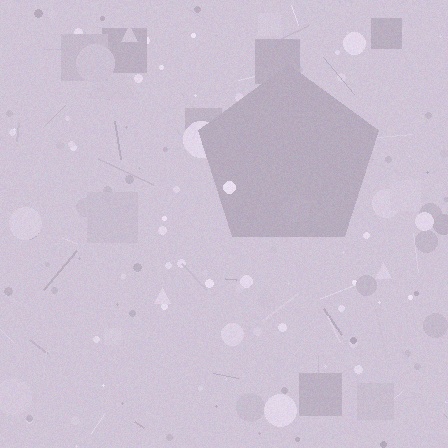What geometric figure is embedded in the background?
A pentagon is embedded in the background.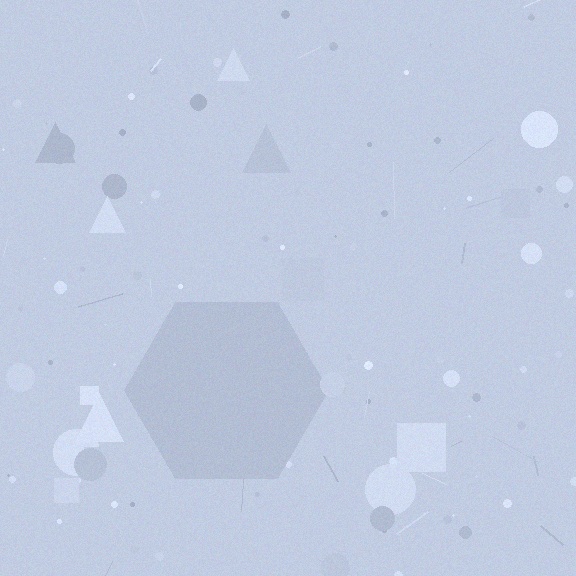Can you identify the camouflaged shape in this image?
The camouflaged shape is a hexagon.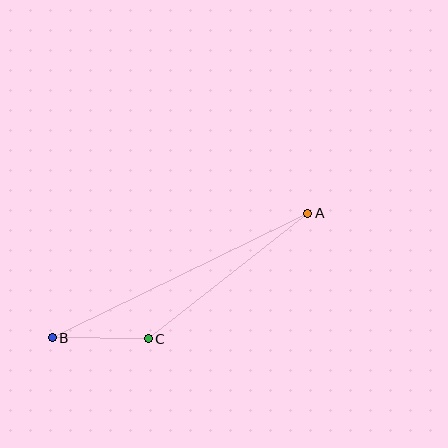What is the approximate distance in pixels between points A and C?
The distance between A and C is approximately 203 pixels.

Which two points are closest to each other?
Points B and C are closest to each other.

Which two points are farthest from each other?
Points A and B are farthest from each other.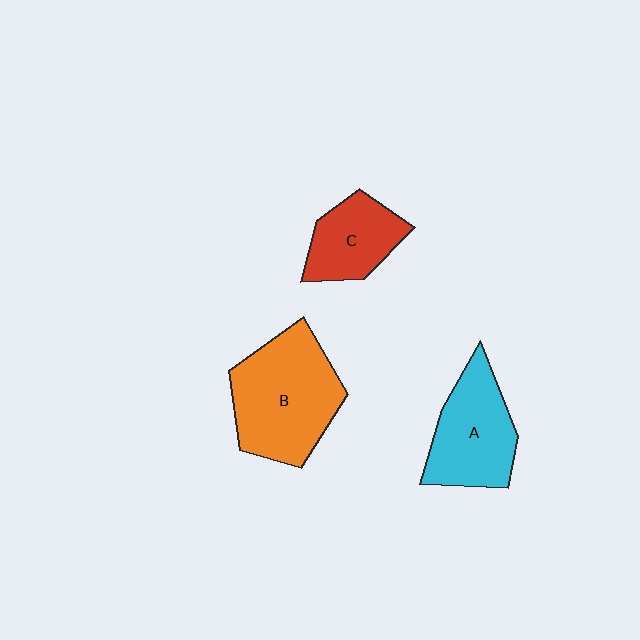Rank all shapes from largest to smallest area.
From largest to smallest: B (orange), A (cyan), C (red).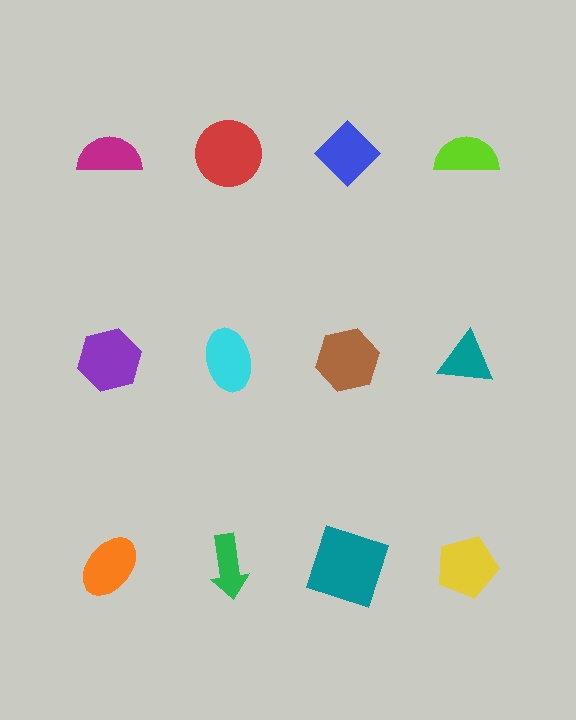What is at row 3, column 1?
An orange ellipse.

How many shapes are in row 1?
4 shapes.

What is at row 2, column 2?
A cyan ellipse.